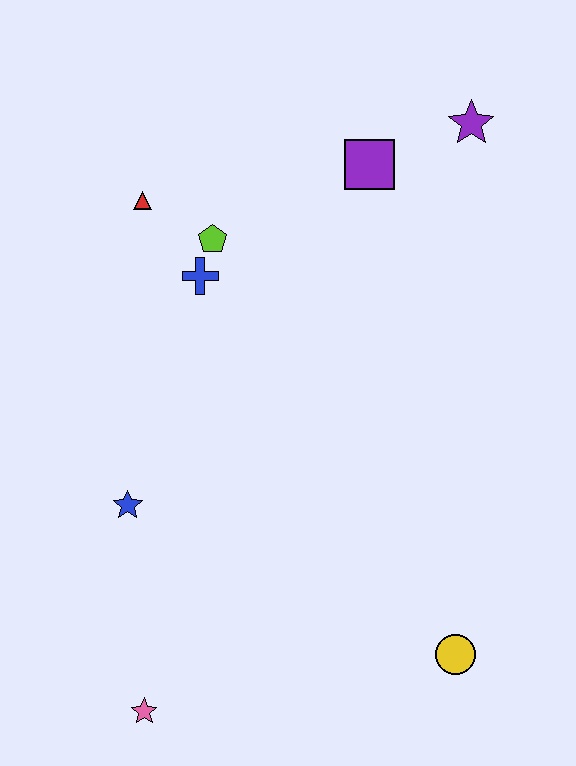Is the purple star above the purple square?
Yes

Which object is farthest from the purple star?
The pink star is farthest from the purple star.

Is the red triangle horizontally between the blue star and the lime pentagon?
Yes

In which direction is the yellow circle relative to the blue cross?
The yellow circle is below the blue cross.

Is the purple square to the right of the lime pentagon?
Yes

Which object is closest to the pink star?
The blue star is closest to the pink star.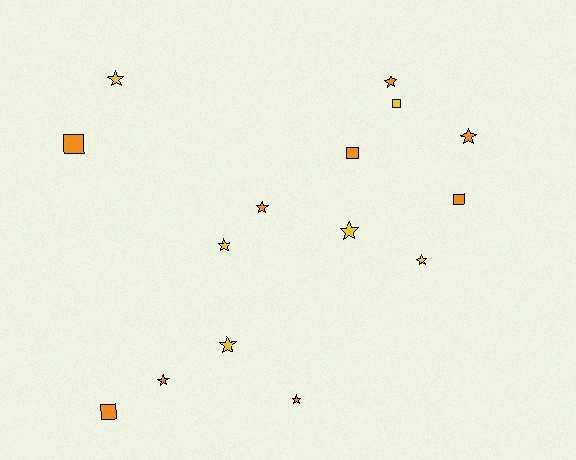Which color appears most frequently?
Orange, with 9 objects.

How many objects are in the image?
There are 15 objects.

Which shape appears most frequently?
Star, with 10 objects.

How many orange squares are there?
There are 4 orange squares.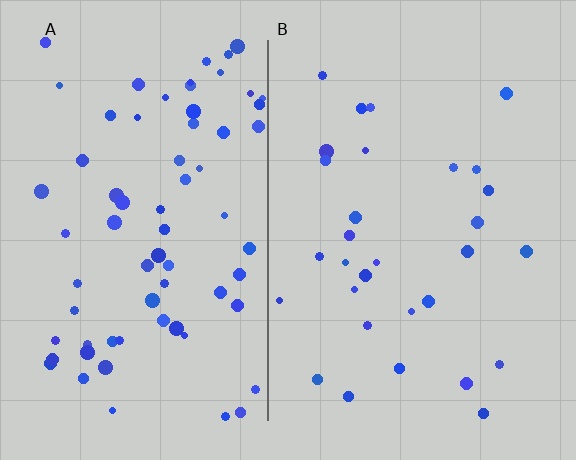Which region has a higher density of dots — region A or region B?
A (the left).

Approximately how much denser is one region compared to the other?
Approximately 2.3× — region A over region B.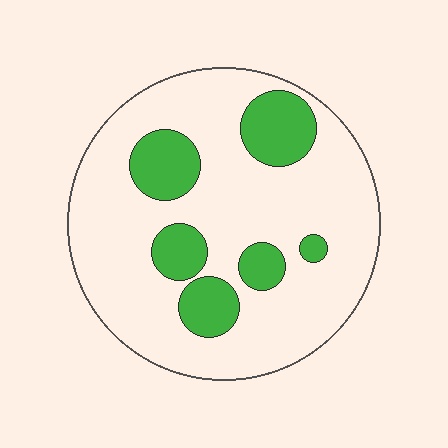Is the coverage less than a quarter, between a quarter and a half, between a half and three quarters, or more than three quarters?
Less than a quarter.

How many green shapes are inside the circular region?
6.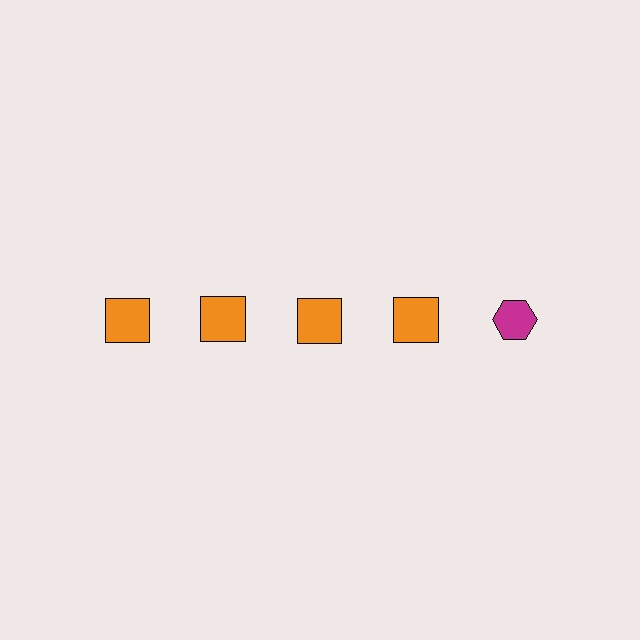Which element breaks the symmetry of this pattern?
The magenta hexagon in the top row, rightmost column breaks the symmetry. All other shapes are orange squares.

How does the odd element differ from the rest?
It differs in both color (magenta instead of orange) and shape (hexagon instead of square).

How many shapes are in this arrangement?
There are 5 shapes arranged in a grid pattern.